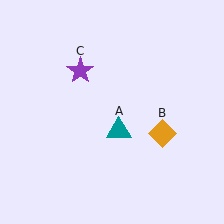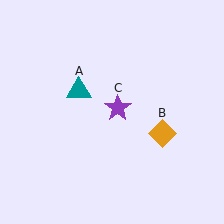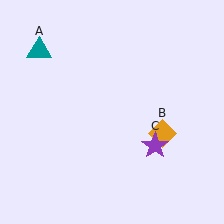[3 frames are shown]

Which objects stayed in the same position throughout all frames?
Orange diamond (object B) remained stationary.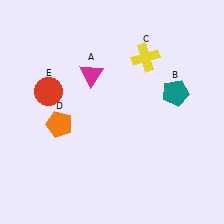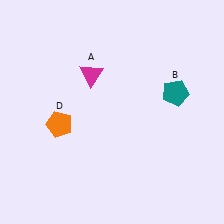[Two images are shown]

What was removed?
The yellow cross (C), the red circle (E) were removed in Image 2.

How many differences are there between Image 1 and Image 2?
There are 2 differences between the two images.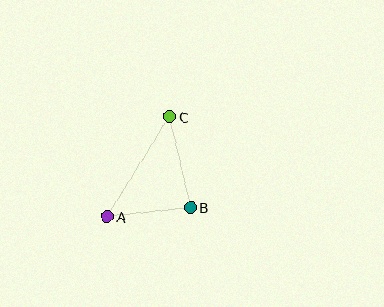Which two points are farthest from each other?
Points A and C are farthest from each other.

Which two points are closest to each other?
Points A and B are closest to each other.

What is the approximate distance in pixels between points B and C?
The distance between B and C is approximately 93 pixels.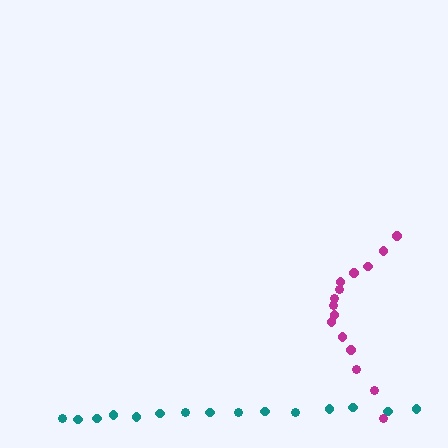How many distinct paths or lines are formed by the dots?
There are 2 distinct paths.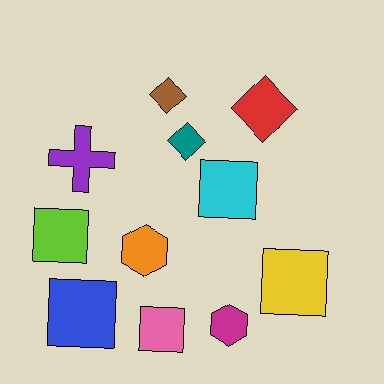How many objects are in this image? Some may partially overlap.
There are 11 objects.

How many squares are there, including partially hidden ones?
There are 5 squares.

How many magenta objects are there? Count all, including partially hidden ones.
There is 1 magenta object.